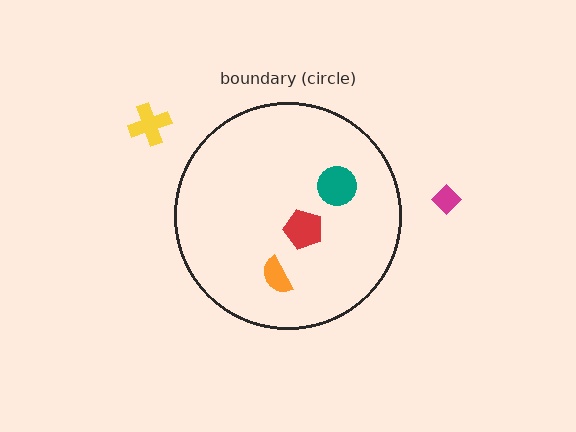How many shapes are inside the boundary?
3 inside, 2 outside.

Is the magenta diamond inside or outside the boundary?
Outside.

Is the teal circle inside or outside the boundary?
Inside.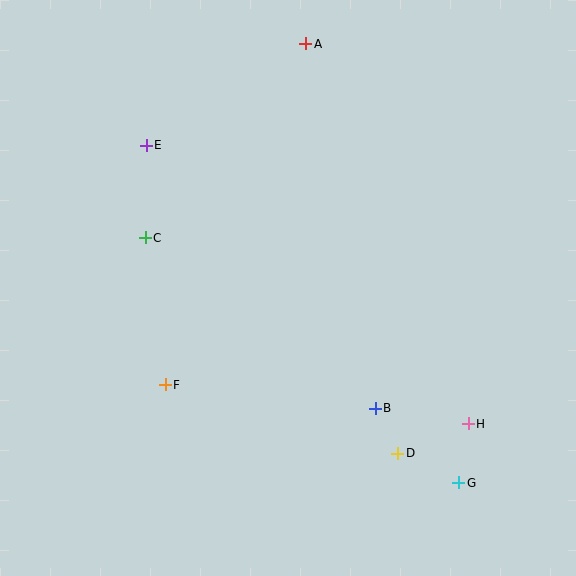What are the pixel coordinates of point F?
Point F is at (165, 385).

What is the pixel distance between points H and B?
The distance between H and B is 94 pixels.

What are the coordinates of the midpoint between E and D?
The midpoint between E and D is at (272, 299).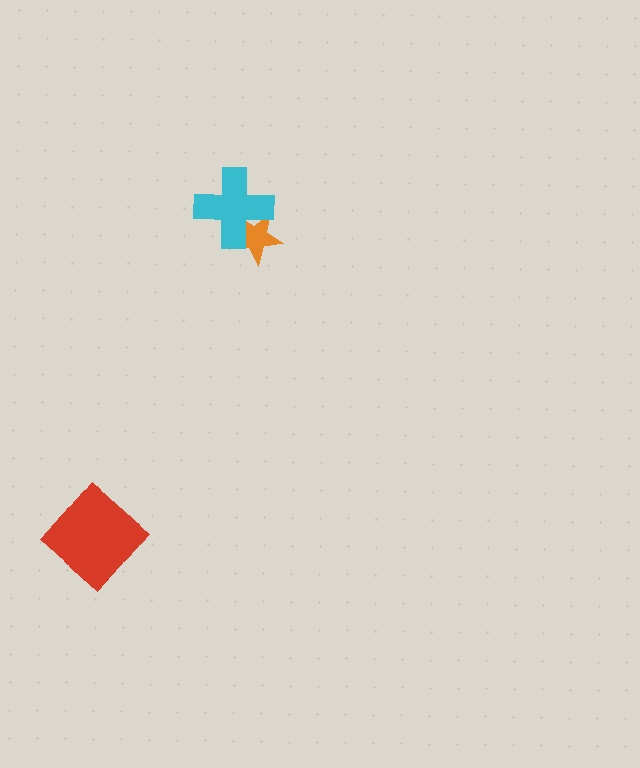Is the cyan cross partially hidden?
No, no other shape covers it.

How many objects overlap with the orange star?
1 object overlaps with the orange star.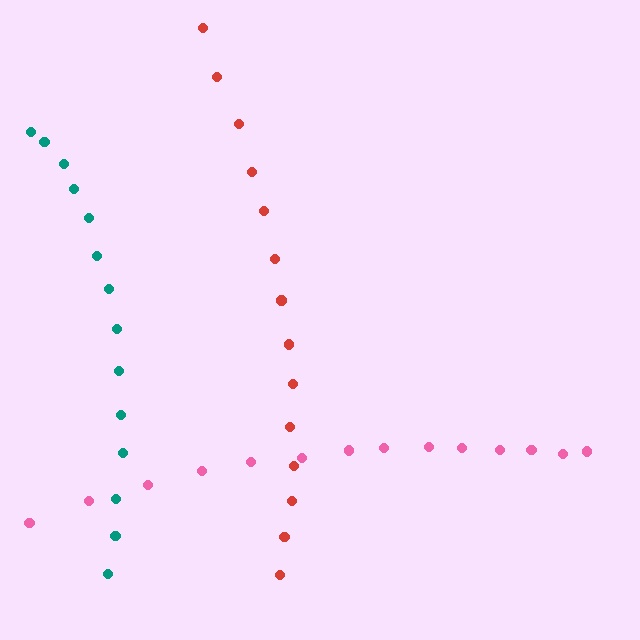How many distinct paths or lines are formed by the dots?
There are 3 distinct paths.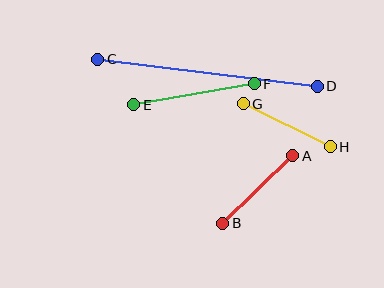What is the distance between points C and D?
The distance is approximately 221 pixels.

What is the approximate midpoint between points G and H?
The midpoint is at approximately (287, 125) pixels.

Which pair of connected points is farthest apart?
Points C and D are farthest apart.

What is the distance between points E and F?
The distance is approximately 122 pixels.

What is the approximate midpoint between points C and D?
The midpoint is at approximately (208, 73) pixels.